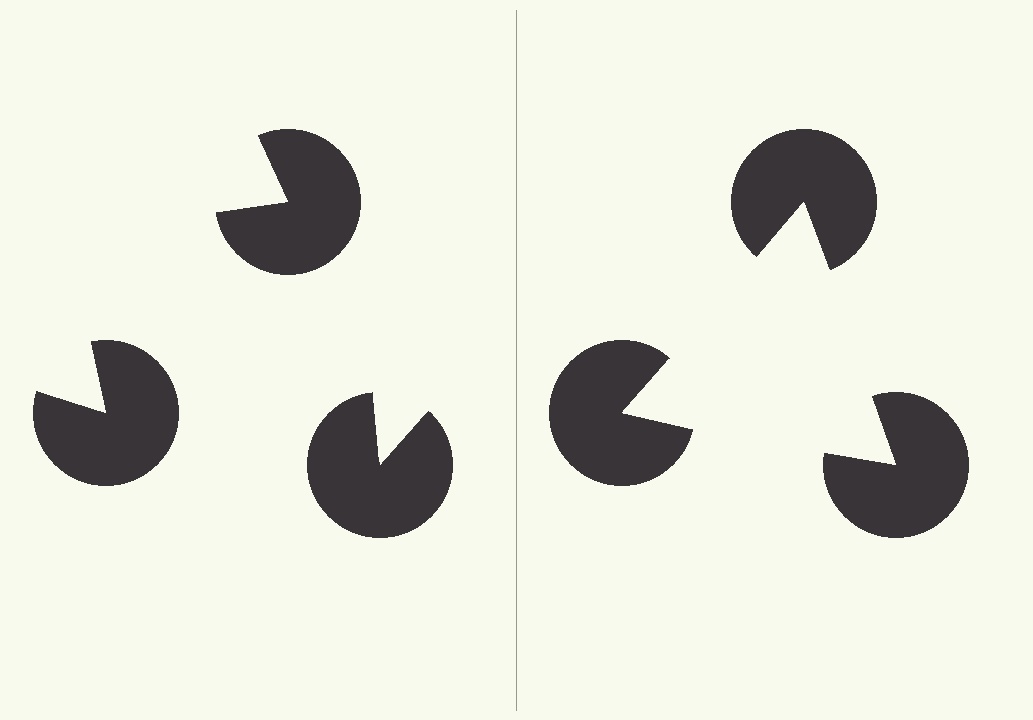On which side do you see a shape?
An illusory triangle appears on the right side. On the left side the wedge cuts are rotated, so no coherent shape forms.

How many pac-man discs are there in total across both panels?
6 — 3 on each side.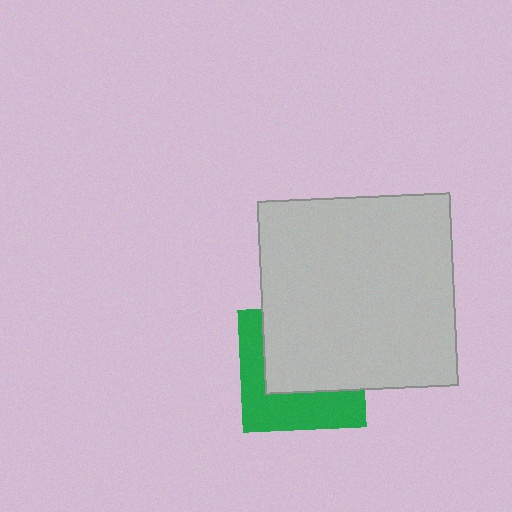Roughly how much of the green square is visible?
A small part of it is visible (roughly 43%).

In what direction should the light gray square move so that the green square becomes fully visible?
The light gray square should move toward the upper-right. That is the shortest direction to clear the overlap and leave the green square fully visible.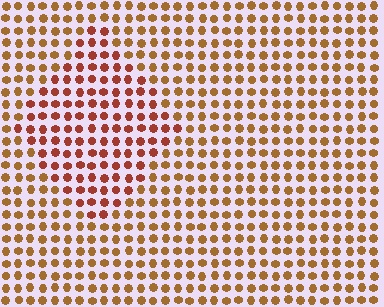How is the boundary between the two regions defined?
The boundary is defined purely by a slight shift in hue (about 27 degrees). Spacing, size, and orientation are identical on both sides.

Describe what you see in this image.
The image is filled with small brown elements in a uniform arrangement. A diamond-shaped region is visible where the elements are tinted to a slightly different hue, forming a subtle color boundary.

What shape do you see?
I see a diamond.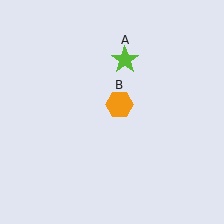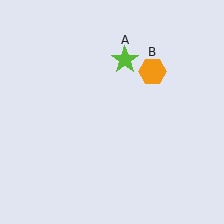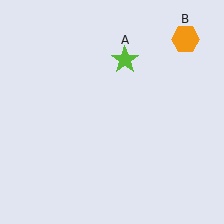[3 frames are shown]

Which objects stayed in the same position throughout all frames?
Lime star (object A) remained stationary.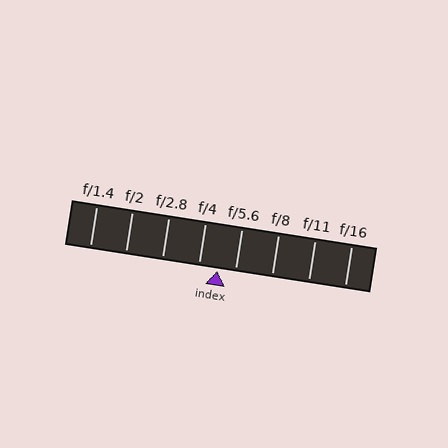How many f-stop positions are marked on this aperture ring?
There are 8 f-stop positions marked.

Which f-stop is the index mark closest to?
The index mark is closest to f/5.6.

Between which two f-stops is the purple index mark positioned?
The index mark is between f/4 and f/5.6.